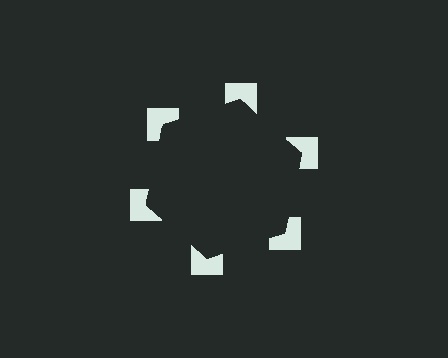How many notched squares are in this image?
There are 6 — one at each vertex of the illusory hexagon.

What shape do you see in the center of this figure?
An illusory hexagon — its edges are inferred from the aligned wedge cuts in the notched squares, not physically drawn.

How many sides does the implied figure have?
6 sides.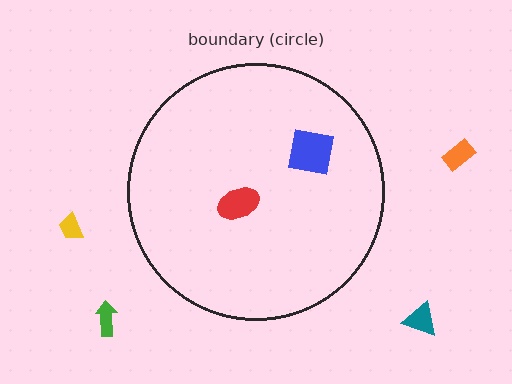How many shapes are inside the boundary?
2 inside, 4 outside.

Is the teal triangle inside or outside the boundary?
Outside.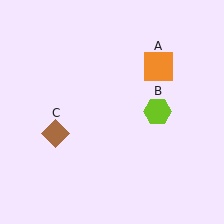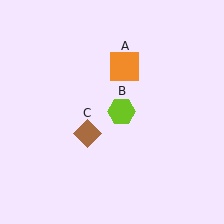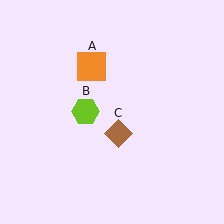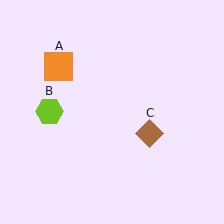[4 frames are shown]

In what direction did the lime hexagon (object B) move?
The lime hexagon (object B) moved left.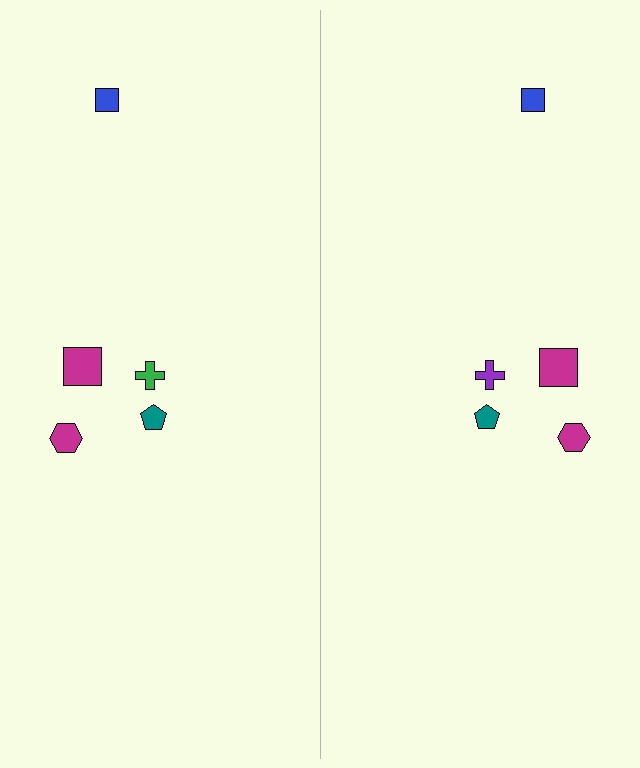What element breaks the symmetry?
The purple cross on the right side breaks the symmetry — its mirror counterpart is green.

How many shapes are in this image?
There are 10 shapes in this image.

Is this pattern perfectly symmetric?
No, the pattern is not perfectly symmetric. The purple cross on the right side breaks the symmetry — its mirror counterpart is green.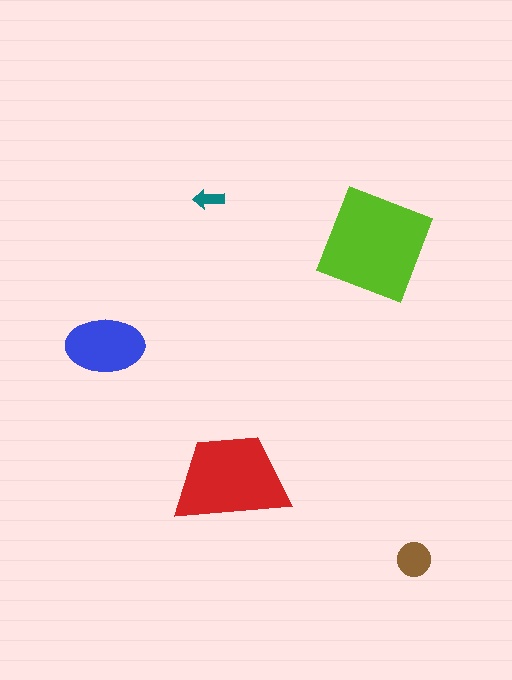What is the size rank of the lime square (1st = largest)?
1st.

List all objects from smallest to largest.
The teal arrow, the brown circle, the blue ellipse, the red trapezoid, the lime square.